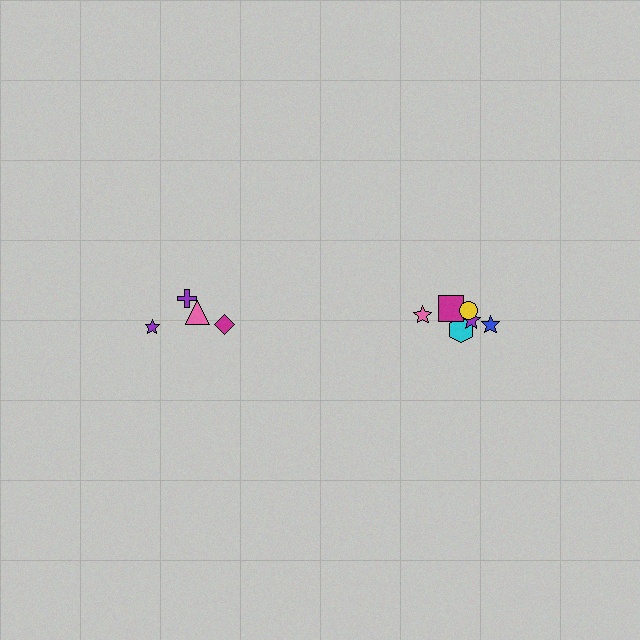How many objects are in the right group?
There are 6 objects.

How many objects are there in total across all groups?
There are 10 objects.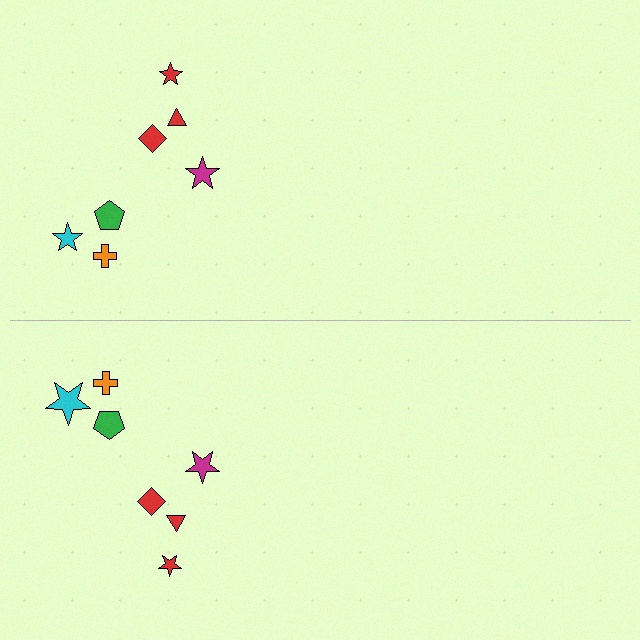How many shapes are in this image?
There are 14 shapes in this image.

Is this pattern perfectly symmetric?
No, the pattern is not perfectly symmetric. The cyan star on the bottom side has a different size than its mirror counterpart.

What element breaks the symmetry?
The cyan star on the bottom side has a different size than its mirror counterpart.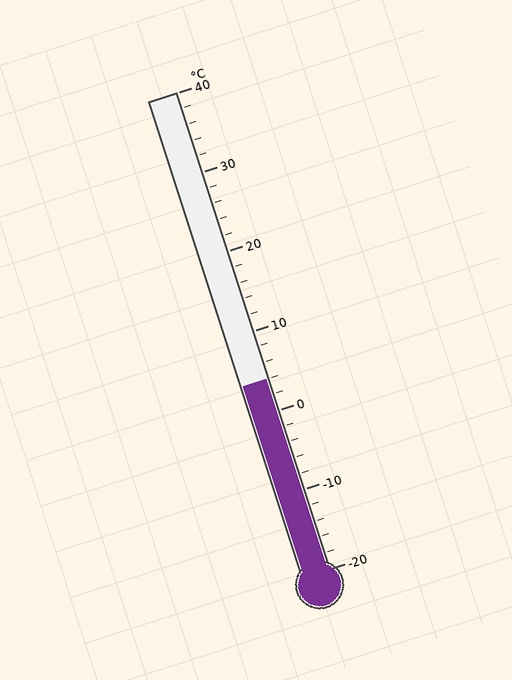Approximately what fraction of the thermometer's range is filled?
The thermometer is filled to approximately 40% of its range.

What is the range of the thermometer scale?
The thermometer scale ranges from -20°C to 40°C.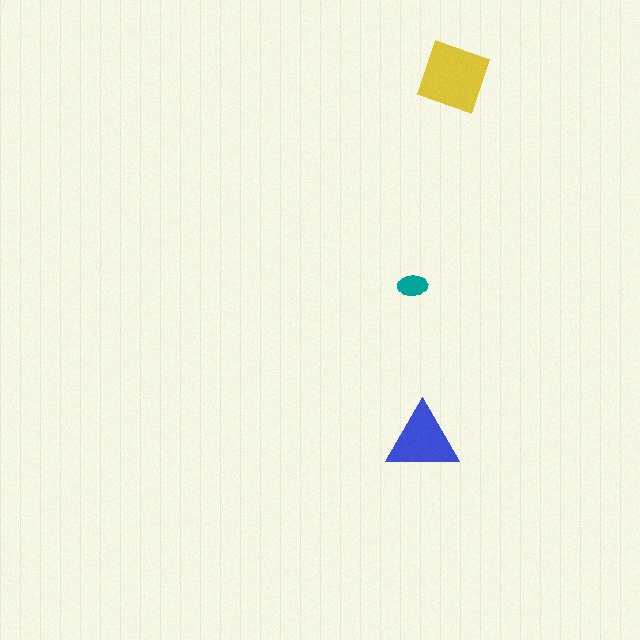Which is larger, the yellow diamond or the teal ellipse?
The yellow diamond.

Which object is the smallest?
The teal ellipse.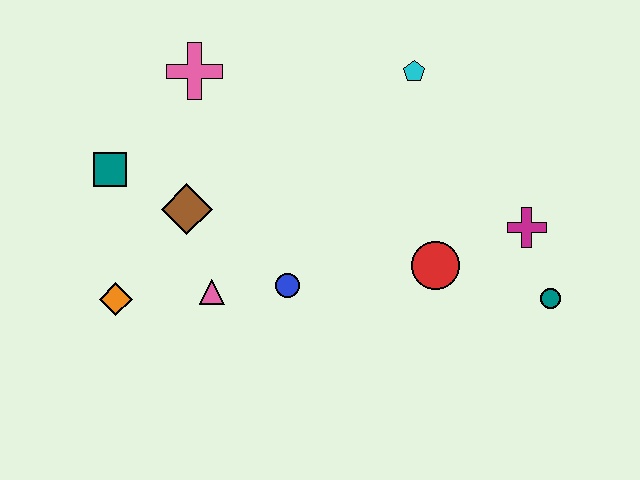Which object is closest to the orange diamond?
The pink triangle is closest to the orange diamond.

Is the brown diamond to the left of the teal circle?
Yes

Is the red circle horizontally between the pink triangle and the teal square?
No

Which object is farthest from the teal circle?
The teal square is farthest from the teal circle.